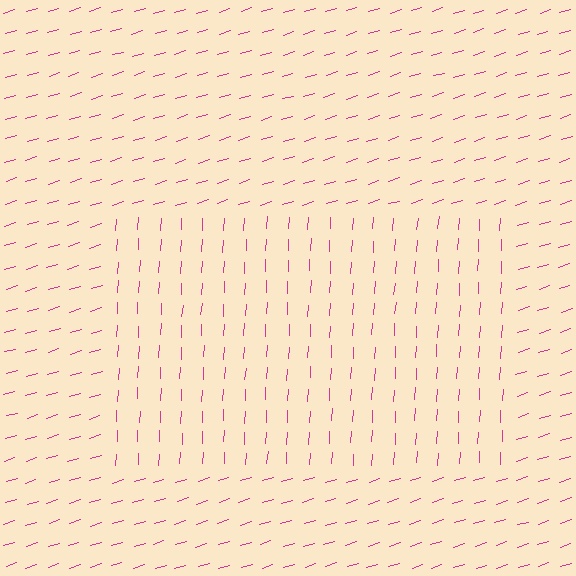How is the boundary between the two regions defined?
The boundary is defined purely by a change in line orientation (approximately 69 degrees difference). All lines are the same color and thickness.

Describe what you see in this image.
The image is filled with small magenta line segments. A rectangle region in the image has lines oriented differently from the surrounding lines, creating a visible texture boundary.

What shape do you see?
I see a rectangle.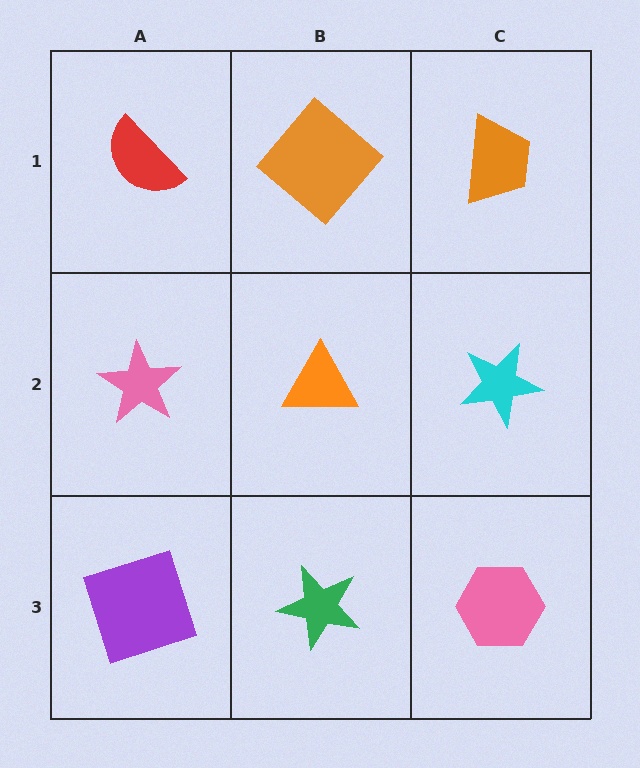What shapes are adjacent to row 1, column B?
An orange triangle (row 2, column B), a red semicircle (row 1, column A), an orange trapezoid (row 1, column C).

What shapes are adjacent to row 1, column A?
A pink star (row 2, column A), an orange diamond (row 1, column B).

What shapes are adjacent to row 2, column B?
An orange diamond (row 1, column B), a green star (row 3, column B), a pink star (row 2, column A), a cyan star (row 2, column C).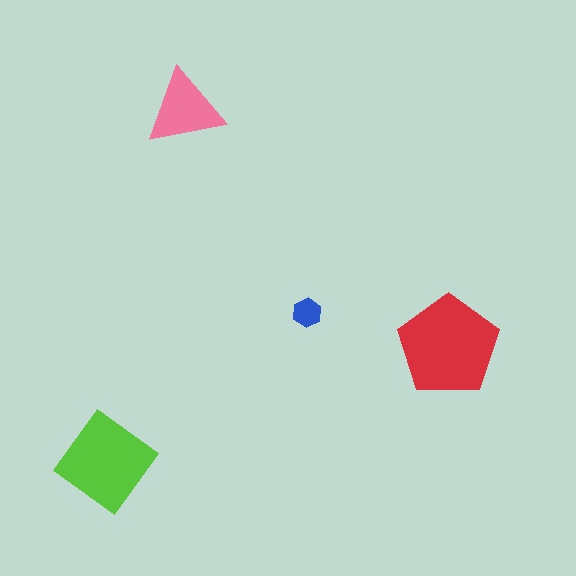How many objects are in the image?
There are 4 objects in the image.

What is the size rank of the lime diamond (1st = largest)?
2nd.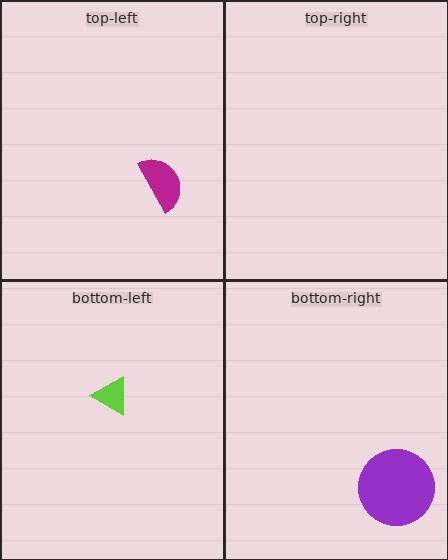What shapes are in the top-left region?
The magenta semicircle.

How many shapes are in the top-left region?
1.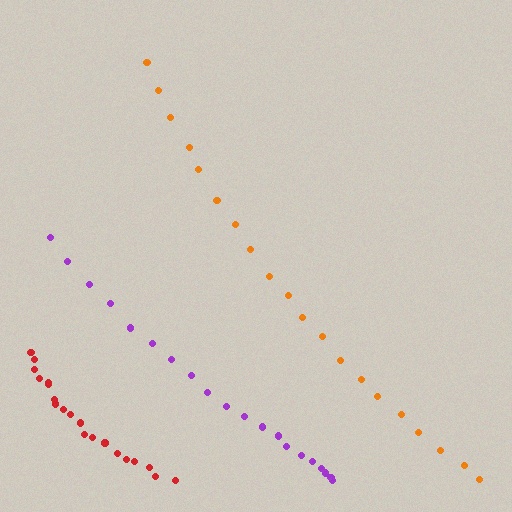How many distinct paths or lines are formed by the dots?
There are 3 distinct paths.